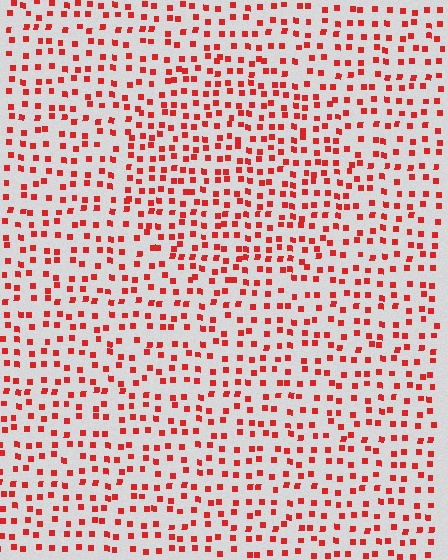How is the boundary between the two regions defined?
The boundary is defined by a change in element density (approximately 1.4x ratio). All elements are the same color, size, and shape.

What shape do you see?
I see a circle.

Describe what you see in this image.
The image contains small red elements arranged at two different densities. A circle-shaped region is visible where the elements are more densely packed than the surrounding area.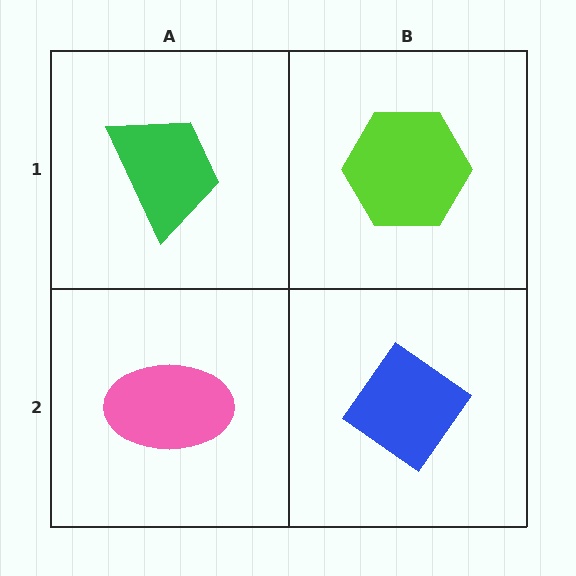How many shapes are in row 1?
2 shapes.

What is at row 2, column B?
A blue diamond.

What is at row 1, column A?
A green trapezoid.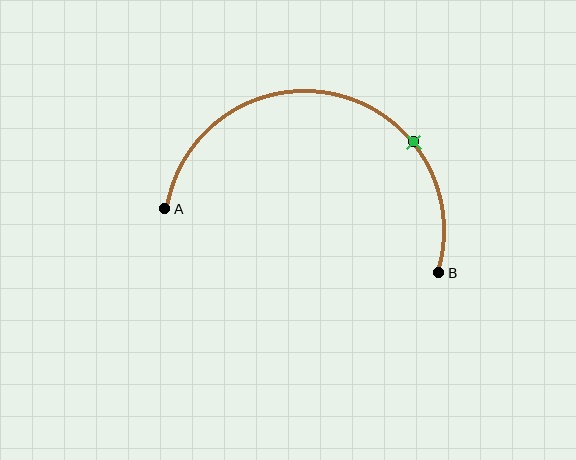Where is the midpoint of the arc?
The arc midpoint is the point on the curve farthest from the straight line joining A and B. It sits above that line.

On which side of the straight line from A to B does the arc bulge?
The arc bulges above the straight line connecting A and B.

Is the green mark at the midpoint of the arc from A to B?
No. The green mark lies on the arc but is closer to endpoint B. The arc midpoint would be at the point on the curve equidistant along the arc from both A and B.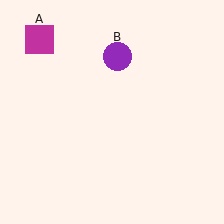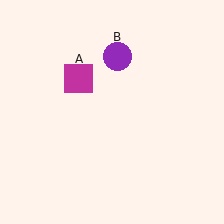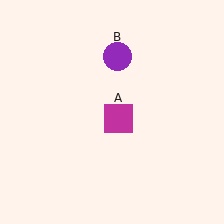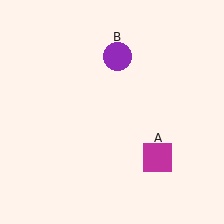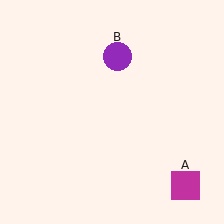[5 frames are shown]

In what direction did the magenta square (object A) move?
The magenta square (object A) moved down and to the right.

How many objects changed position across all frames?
1 object changed position: magenta square (object A).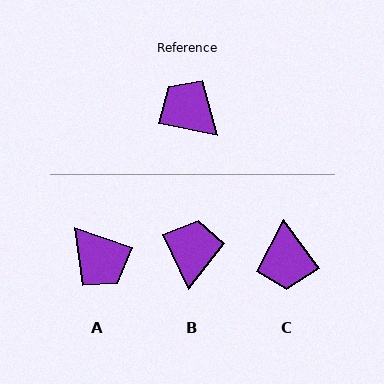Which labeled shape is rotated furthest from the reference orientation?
A, about 173 degrees away.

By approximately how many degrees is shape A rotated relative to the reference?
Approximately 173 degrees counter-clockwise.